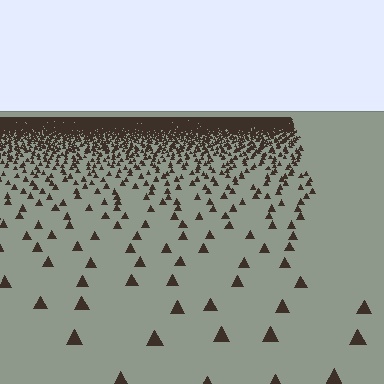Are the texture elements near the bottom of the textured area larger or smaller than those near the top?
Larger. Near the bottom, elements are closer to the viewer and appear at a bigger on-screen size.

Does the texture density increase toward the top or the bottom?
Density increases toward the top.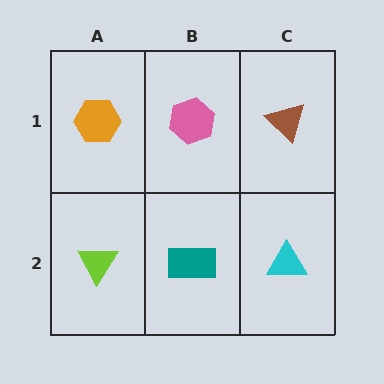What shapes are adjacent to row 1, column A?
A lime triangle (row 2, column A), a pink hexagon (row 1, column B).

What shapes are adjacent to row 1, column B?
A teal rectangle (row 2, column B), an orange hexagon (row 1, column A), a brown triangle (row 1, column C).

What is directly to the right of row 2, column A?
A teal rectangle.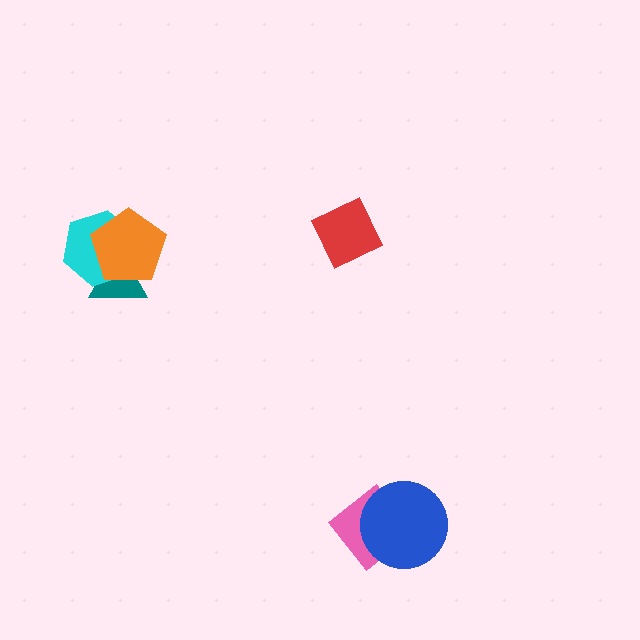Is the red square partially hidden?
No, no other shape covers it.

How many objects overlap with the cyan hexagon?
2 objects overlap with the cyan hexagon.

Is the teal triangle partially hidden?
Yes, it is partially covered by another shape.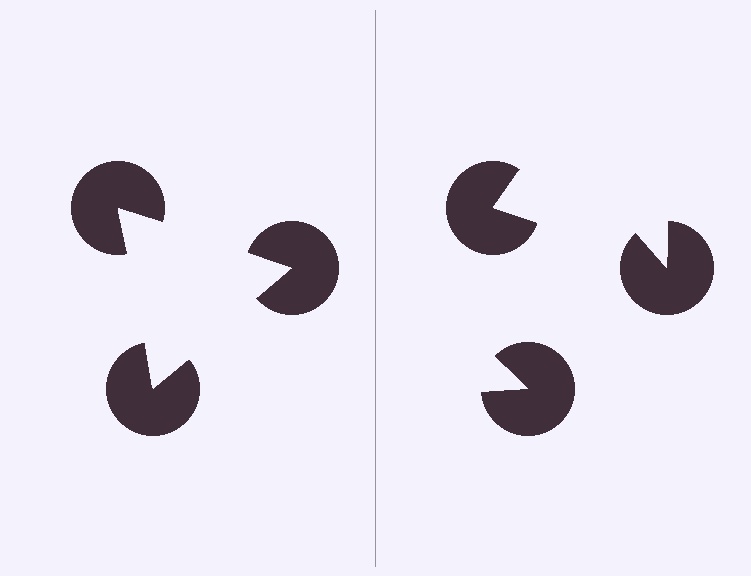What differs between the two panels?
The pac-man discs are positioned identically on both sides; only the wedge orientations differ. On the left they align to a triangle; on the right they are misaligned.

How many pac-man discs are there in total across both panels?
6 — 3 on each side.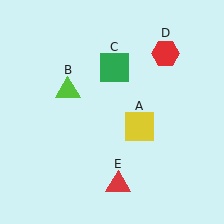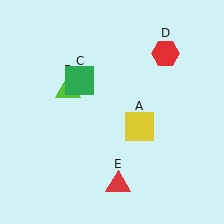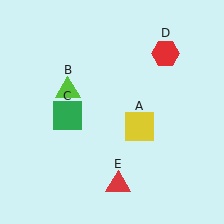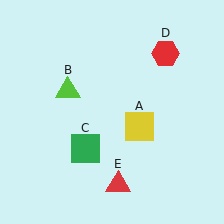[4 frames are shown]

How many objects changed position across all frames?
1 object changed position: green square (object C).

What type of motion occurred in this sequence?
The green square (object C) rotated counterclockwise around the center of the scene.